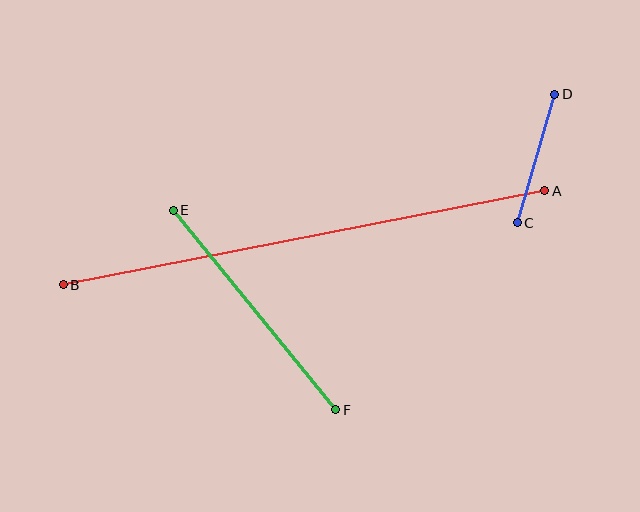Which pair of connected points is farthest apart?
Points A and B are farthest apart.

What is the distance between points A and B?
The distance is approximately 491 pixels.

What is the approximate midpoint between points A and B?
The midpoint is at approximately (304, 238) pixels.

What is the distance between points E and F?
The distance is approximately 258 pixels.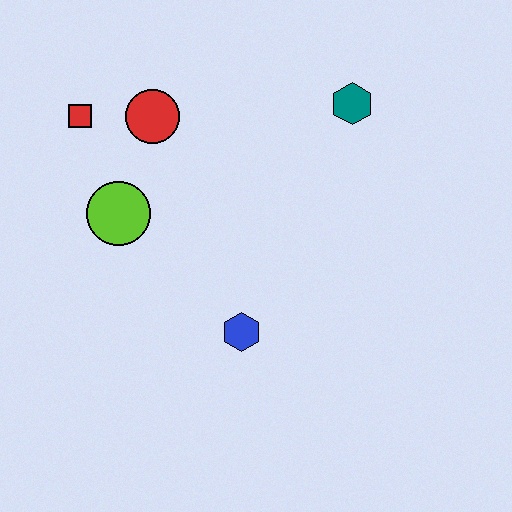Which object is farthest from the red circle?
The blue hexagon is farthest from the red circle.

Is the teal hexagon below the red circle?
No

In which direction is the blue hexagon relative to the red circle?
The blue hexagon is below the red circle.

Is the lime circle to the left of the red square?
No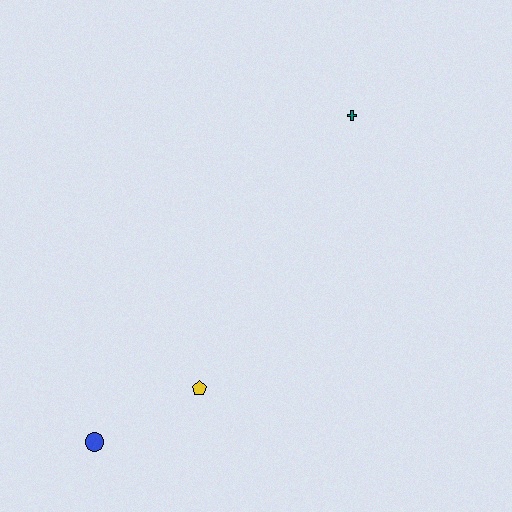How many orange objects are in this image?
There are no orange objects.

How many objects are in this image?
There are 3 objects.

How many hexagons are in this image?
There are no hexagons.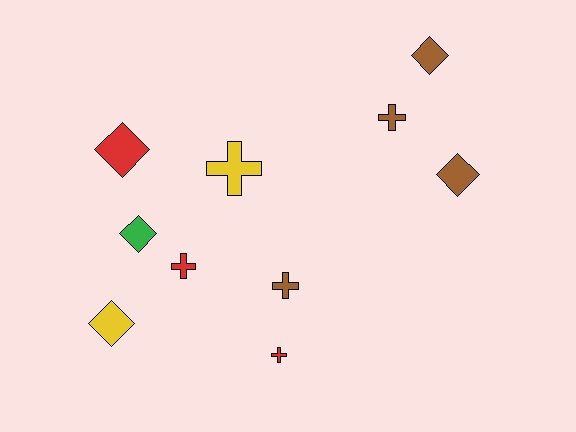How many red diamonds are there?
There is 1 red diamond.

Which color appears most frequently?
Brown, with 4 objects.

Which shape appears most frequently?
Cross, with 5 objects.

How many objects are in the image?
There are 10 objects.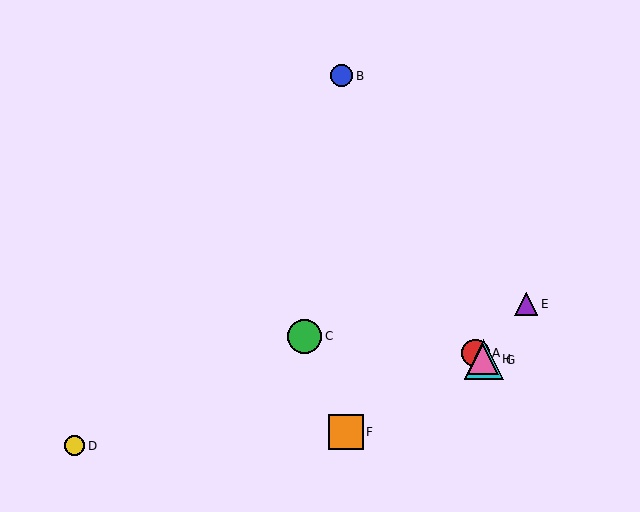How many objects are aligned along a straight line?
3 objects (A, G, H) are aligned along a straight line.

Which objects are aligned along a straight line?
Objects A, G, H are aligned along a straight line.